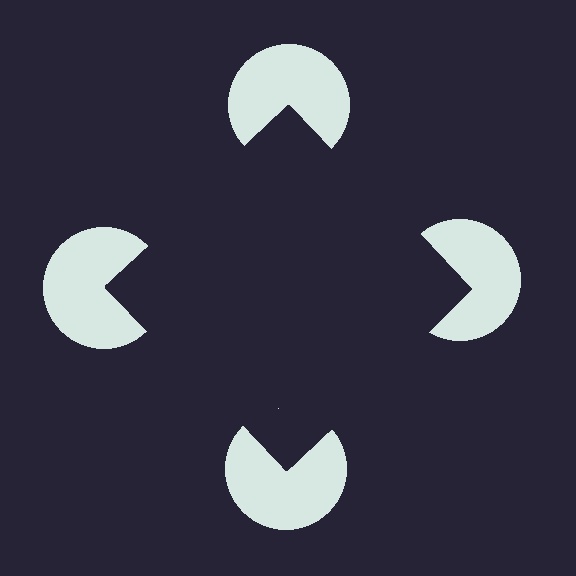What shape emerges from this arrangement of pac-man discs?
An illusory square — its edges are inferred from the aligned wedge cuts in the pac-man discs, not physically drawn.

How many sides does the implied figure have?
4 sides.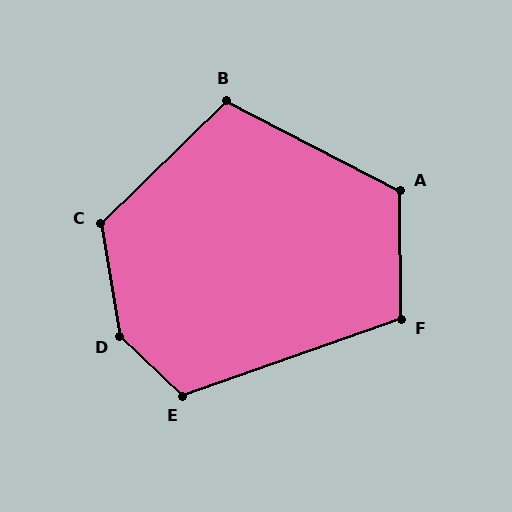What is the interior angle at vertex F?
Approximately 109 degrees (obtuse).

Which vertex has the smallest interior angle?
B, at approximately 108 degrees.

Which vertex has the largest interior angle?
D, at approximately 143 degrees.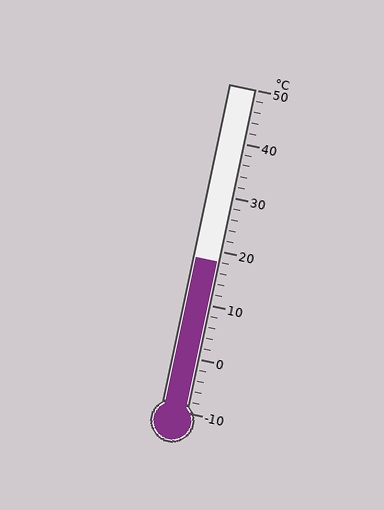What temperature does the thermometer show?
The thermometer shows approximately 18°C.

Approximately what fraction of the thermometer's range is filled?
The thermometer is filled to approximately 45% of its range.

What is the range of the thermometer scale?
The thermometer scale ranges from -10°C to 50°C.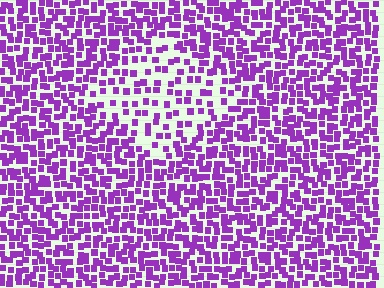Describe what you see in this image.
The image contains small purple elements arranged at two different densities. A diamond-shaped region is visible where the elements are less densely packed than the surrounding area.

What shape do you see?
I see a diamond.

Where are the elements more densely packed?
The elements are more densely packed outside the diamond boundary.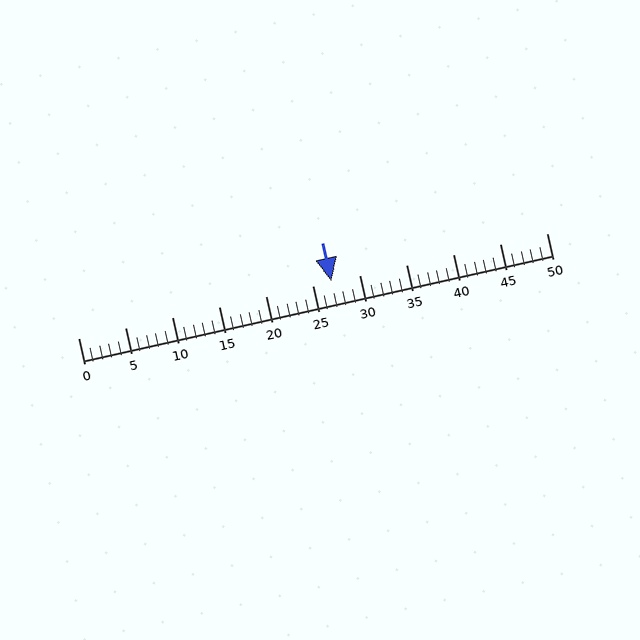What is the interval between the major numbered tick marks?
The major tick marks are spaced 5 units apart.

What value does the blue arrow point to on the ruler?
The blue arrow points to approximately 27.